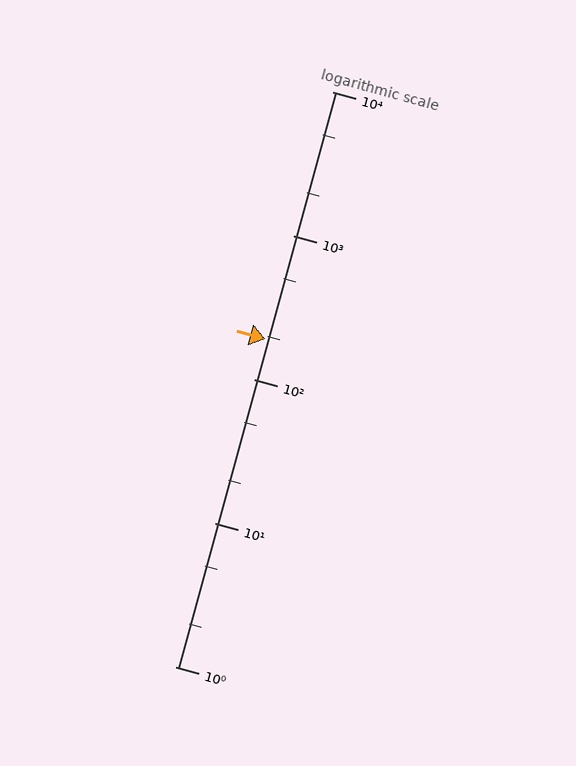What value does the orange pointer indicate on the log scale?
The pointer indicates approximately 190.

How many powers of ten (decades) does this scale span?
The scale spans 4 decades, from 1 to 10000.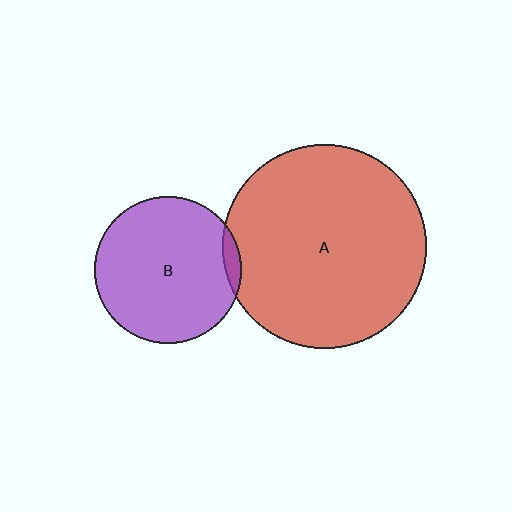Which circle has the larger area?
Circle A (red).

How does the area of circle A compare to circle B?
Approximately 1.9 times.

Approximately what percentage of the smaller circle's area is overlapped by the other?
Approximately 5%.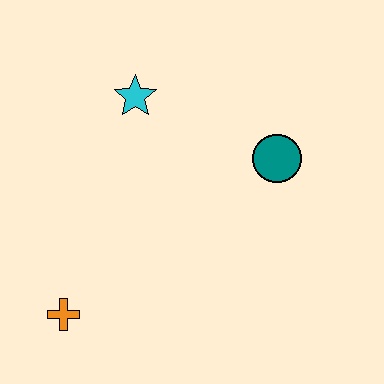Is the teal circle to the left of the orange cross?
No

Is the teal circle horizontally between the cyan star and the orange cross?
No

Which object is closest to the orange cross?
The cyan star is closest to the orange cross.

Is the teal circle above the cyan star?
No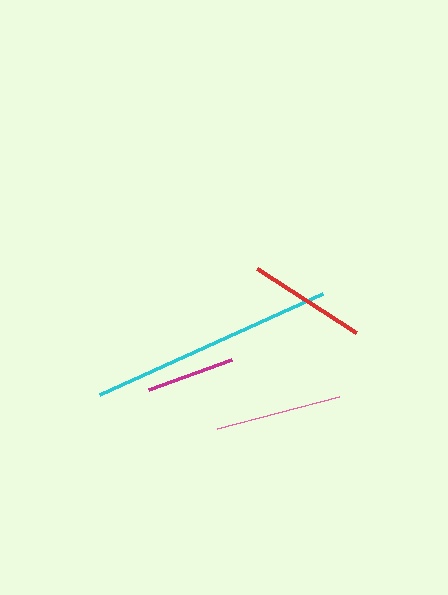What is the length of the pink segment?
The pink segment is approximately 126 pixels long.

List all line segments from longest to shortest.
From longest to shortest: cyan, pink, red, magenta.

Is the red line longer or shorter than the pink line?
The pink line is longer than the red line.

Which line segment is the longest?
The cyan line is the longest at approximately 245 pixels.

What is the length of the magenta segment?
The magenta segment is approximately 88 pixels long.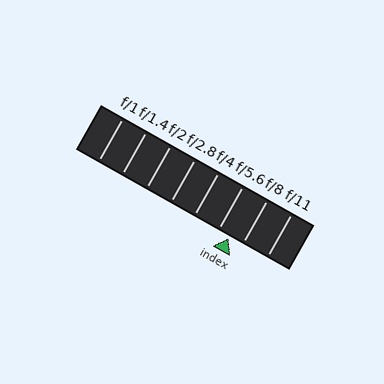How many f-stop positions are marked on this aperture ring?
There are 8 f-stop positions marked.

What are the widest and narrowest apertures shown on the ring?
The widest aperture shown is f/1 and the narrowest is f/11.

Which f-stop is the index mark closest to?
The index mark is closest to f/5.6.